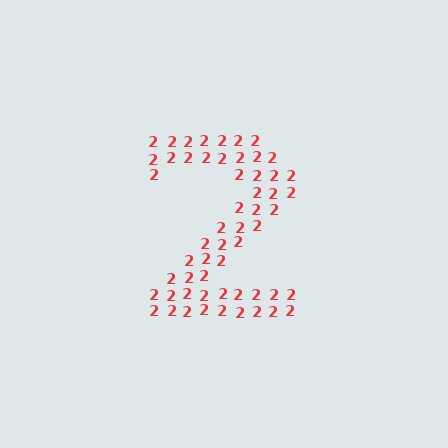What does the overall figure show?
The overall figure shows the digit 2.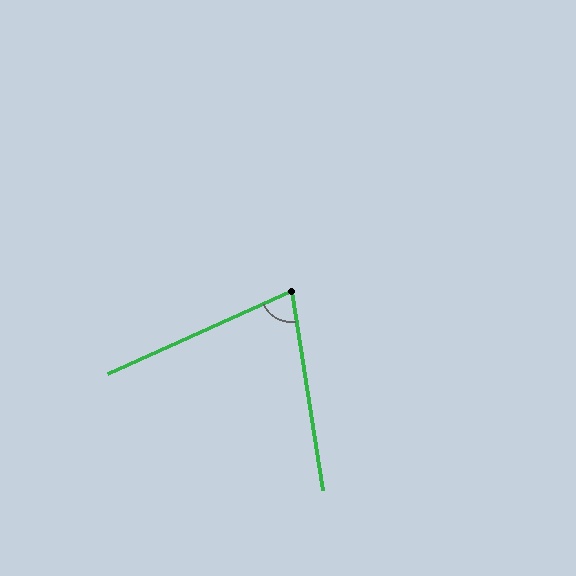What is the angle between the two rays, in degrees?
Approximately 75 degrees.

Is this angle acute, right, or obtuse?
It is acute.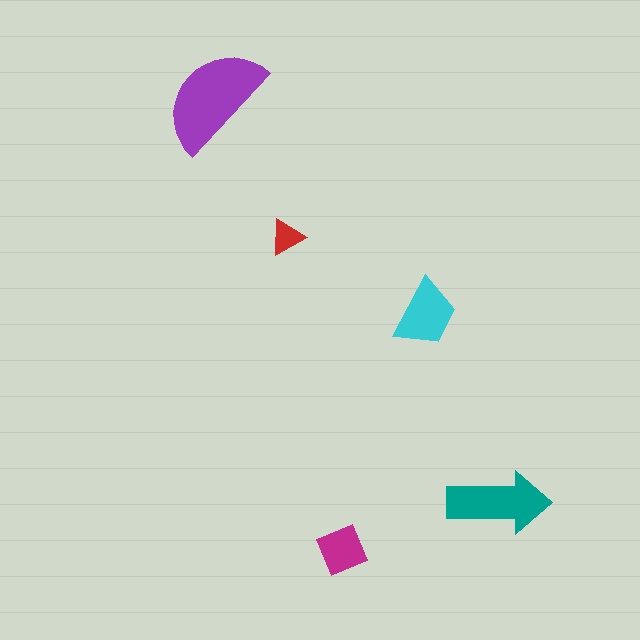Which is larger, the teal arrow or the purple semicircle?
The purple semicircle.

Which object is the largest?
The purple semicircle.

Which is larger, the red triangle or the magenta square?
The magenta square.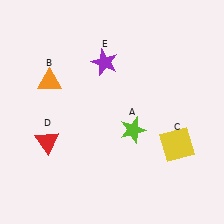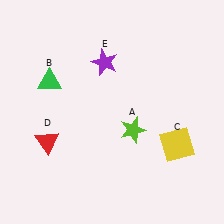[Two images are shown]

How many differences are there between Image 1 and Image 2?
There is 1 difference between the two images.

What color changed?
The triangle (B) changed from orange in Image 1 to green in Image 2.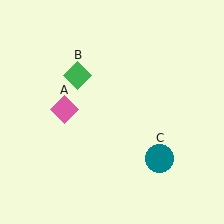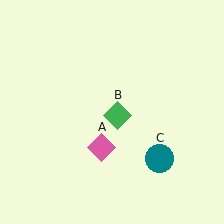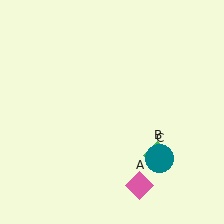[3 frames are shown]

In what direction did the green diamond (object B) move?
The green diamond (object B) moved down and to the right.